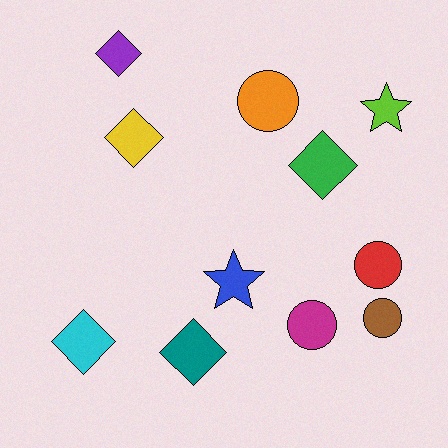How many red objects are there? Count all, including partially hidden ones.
There is 1 red object.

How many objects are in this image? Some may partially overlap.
There are 11 objects.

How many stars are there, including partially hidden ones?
There are 2 stars.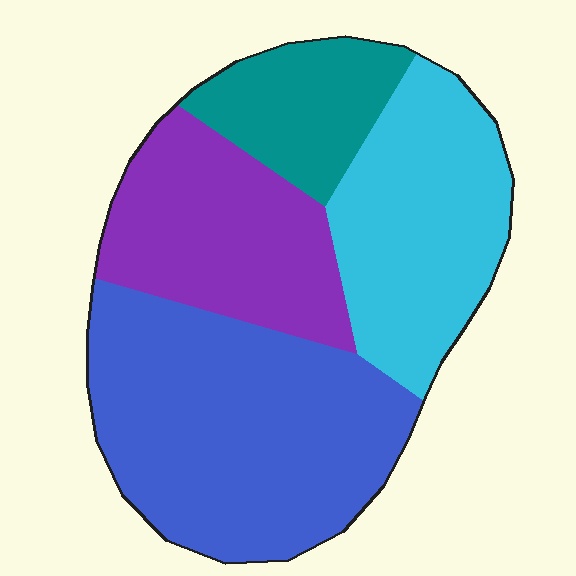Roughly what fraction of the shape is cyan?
Cyan covers roughly 25% of the shape.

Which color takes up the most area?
Blue, at roughly 40%.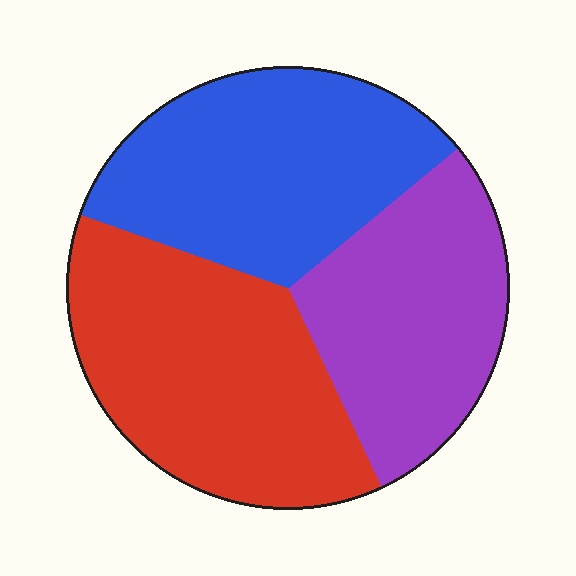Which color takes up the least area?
Purple, at roughly 30%.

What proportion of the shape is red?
Red covers around 35% of the shape.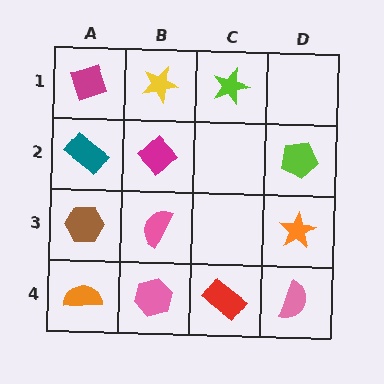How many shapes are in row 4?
4 shapes.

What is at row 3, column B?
A pink semicircle.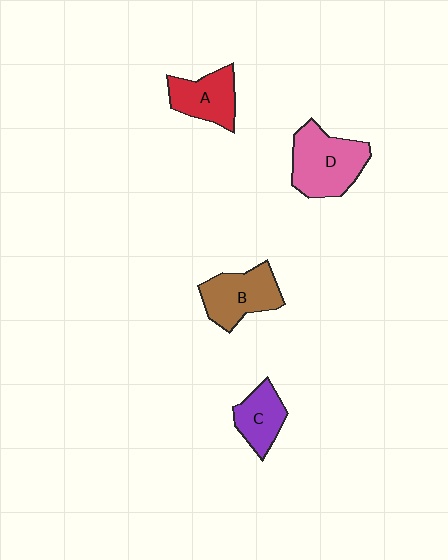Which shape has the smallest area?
Shape C (purple).